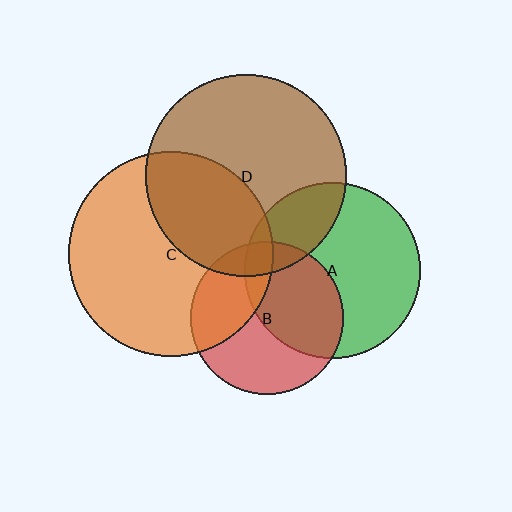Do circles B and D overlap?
Yes.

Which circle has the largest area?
Circle C (orange).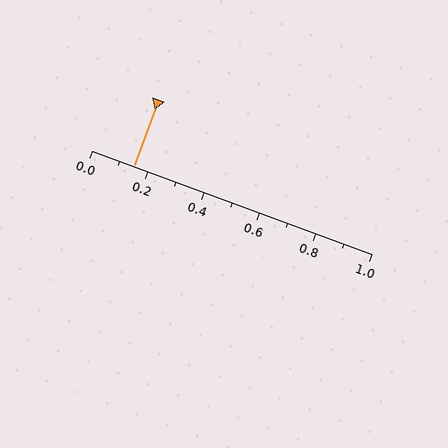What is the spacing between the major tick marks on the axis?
The major ticks are spaced 0.2 apart.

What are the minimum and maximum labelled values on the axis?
The axis runs from 0.0 to 1.0.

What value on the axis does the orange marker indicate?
The marker indicates approximately 0.15.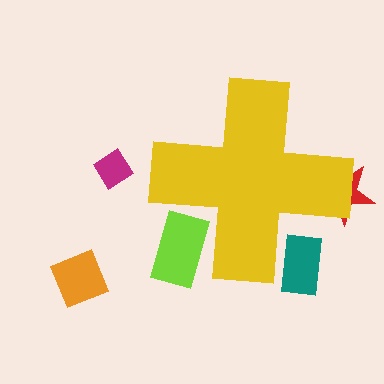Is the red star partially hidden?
Yes, the red star is partially hidden behind the yellow cross.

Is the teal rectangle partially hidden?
Yes, the teal rectangle is partially hidden behind the yellow cross.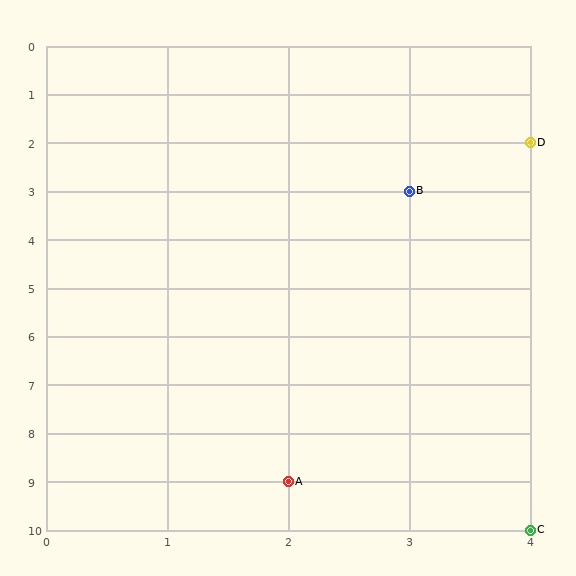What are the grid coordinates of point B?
Point B is at grid coordinates (3, 3).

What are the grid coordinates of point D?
Point D is at grid coordinates (4, 2).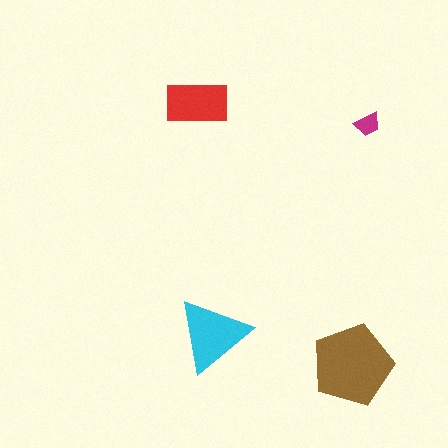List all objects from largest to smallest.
The brown pentagon, the cyan triangle, the red rectangle, the magenta trapezoid.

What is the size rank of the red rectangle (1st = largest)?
3rd.